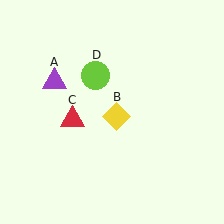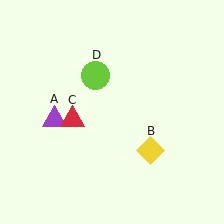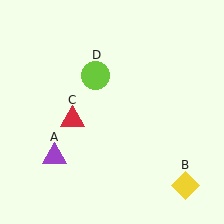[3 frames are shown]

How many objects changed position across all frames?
2 objects changed position: purple triangle (object A), yellow diamond (object B).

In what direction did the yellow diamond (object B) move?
The yellow diamond (object B) moved down and to the right.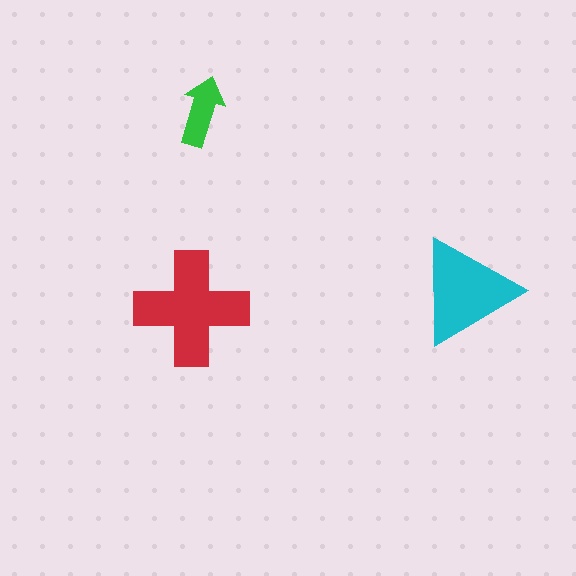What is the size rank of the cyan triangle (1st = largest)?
2nd.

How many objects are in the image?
There are 3 objects in the image.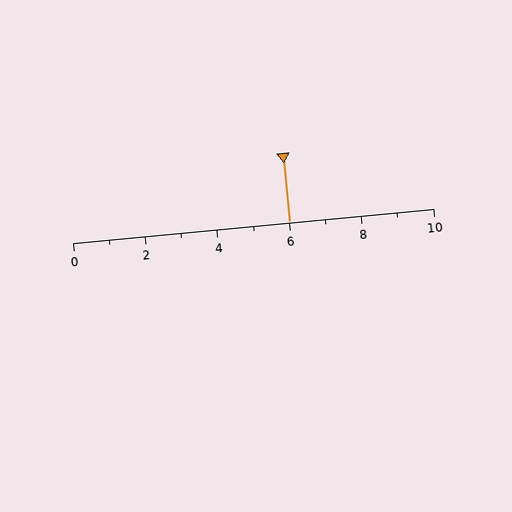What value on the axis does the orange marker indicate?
The marker indicates approximately 6.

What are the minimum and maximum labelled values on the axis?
The axis runs from 0 to 10.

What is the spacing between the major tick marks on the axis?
The major ticks are spaced 2 apart.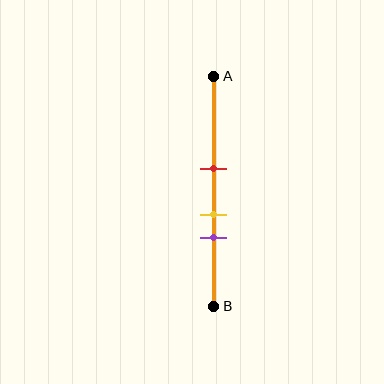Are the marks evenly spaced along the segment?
Yes, the marks are approximately evenly spaced.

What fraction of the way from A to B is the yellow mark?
The yellow mark is approximately 60% (0.6) of the way from A to B.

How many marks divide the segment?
There are 3 marks dividing the segment.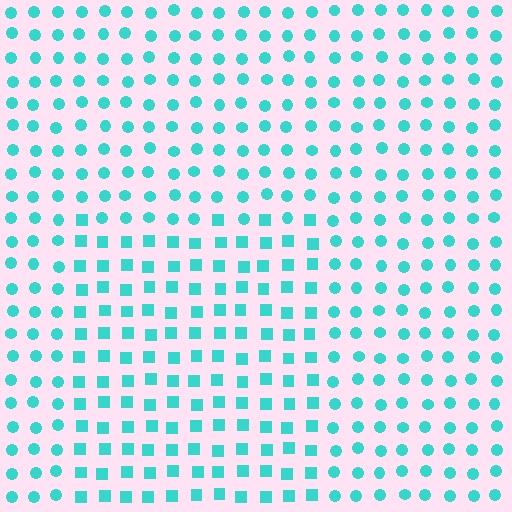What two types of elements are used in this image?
The image uses squares inside the rectangle region and circles outside it.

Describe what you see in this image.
The image is filled with small cyan elements arranged in a uniform grid. A rectangle-shaped region contains squares, while the surrounding area contains circles. The boundary is defined purely by the change in element shape.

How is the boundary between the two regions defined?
The boundary is defined by a change in element shape: squares inside vs. circles outside. All elements share the same color and spacing.